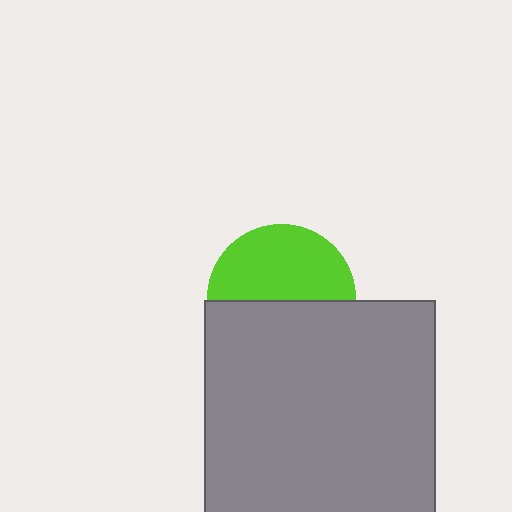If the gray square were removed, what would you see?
You would see the complete lime circle.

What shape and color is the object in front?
The object in front is a gray square.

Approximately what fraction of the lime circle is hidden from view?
Roughly 49% of the lime circle is hidden behind the gray square.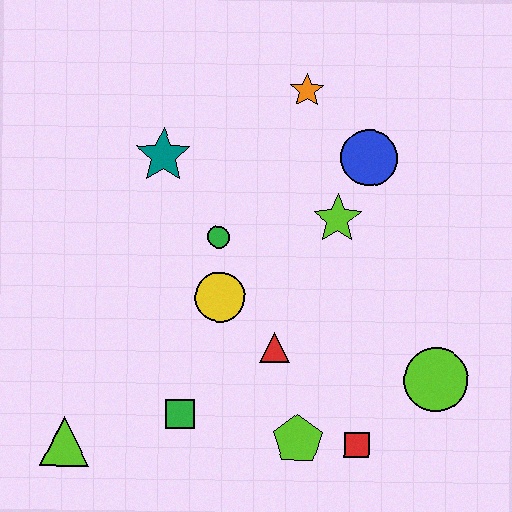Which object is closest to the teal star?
The green circle is closest to the teal star.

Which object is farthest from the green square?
The orange star is farthest from the green square.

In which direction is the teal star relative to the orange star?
The teal star is to the left of the orange star.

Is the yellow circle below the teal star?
Yes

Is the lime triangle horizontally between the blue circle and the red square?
No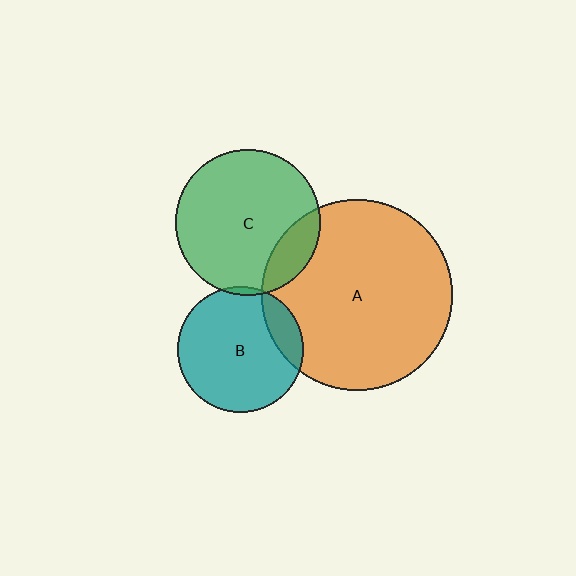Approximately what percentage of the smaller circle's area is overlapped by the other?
Approximately 15%.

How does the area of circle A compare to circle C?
Approximately 1.7 times.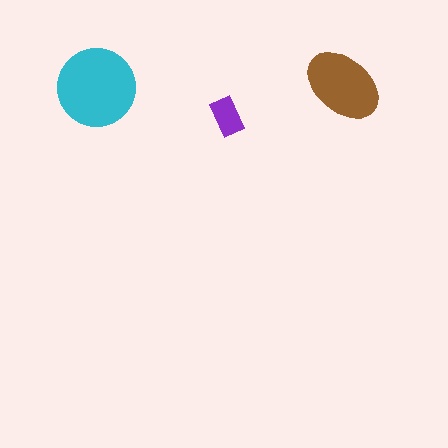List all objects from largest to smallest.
The cyan circle, the brown ellipse, the purple rectangle.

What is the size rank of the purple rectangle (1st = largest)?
3rd.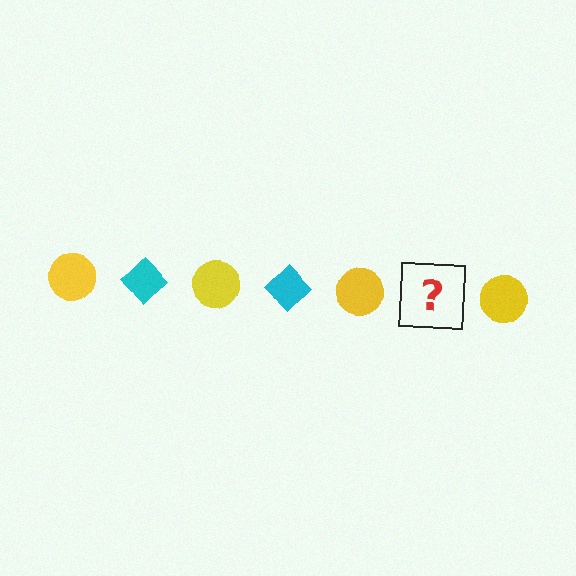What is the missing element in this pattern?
The missing element is a cyan diamond.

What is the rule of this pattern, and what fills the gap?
The rule is that the pattern alternates between yellow circle and cyan diamond. The gap should be filled with a cyan diamond.